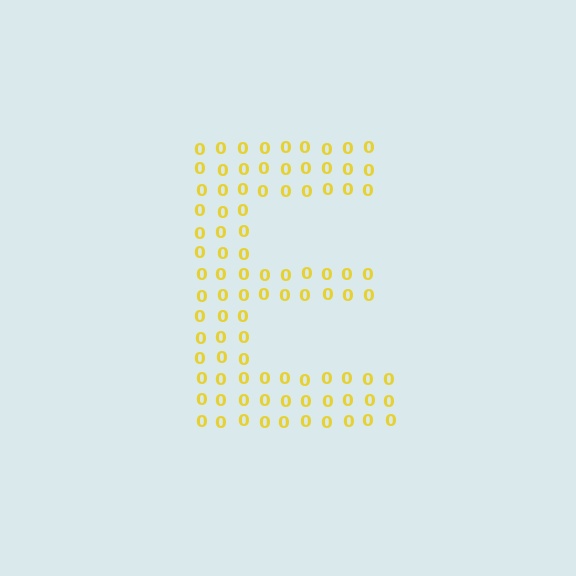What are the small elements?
The small elements are digit 0's.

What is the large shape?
The large shape is the letter E.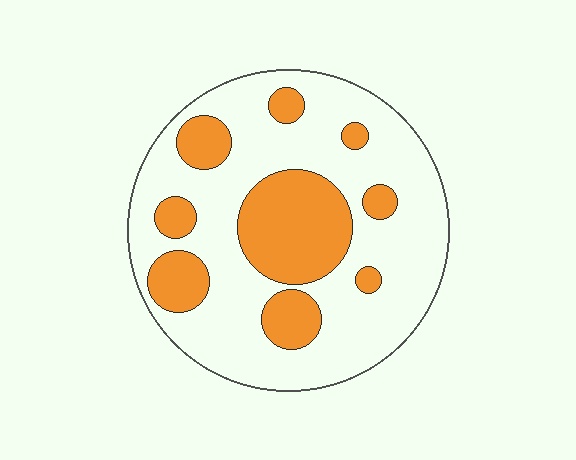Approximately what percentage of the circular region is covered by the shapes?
Approximately 30%.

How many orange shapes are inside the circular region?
9.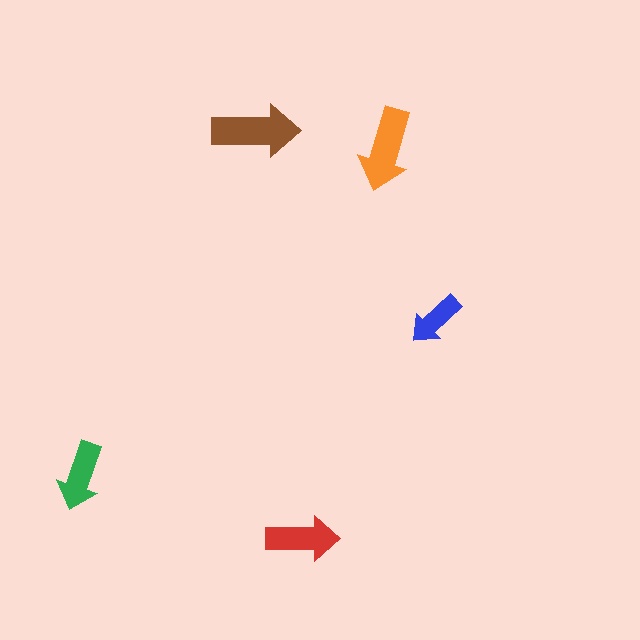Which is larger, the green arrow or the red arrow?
The red one.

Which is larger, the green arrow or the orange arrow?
The orange one.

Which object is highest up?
The brown arrow is topmost.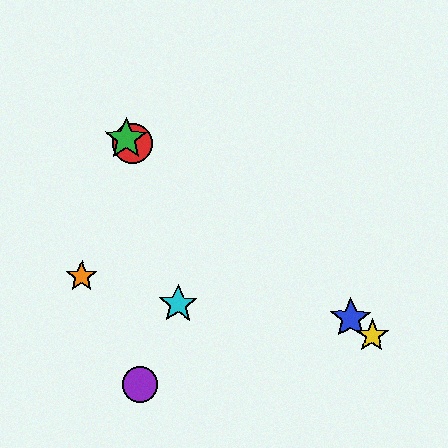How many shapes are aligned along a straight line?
4 shapes (the red circle, the blue star, the green star, the yellow star) are aligned along a straight line.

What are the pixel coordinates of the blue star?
The blue star is at (351, 318).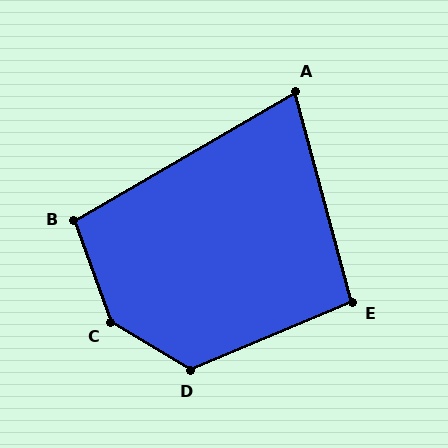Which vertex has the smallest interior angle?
A, at approximately 75 degrees.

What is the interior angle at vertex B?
Approximately 100 degrees (obtuse).